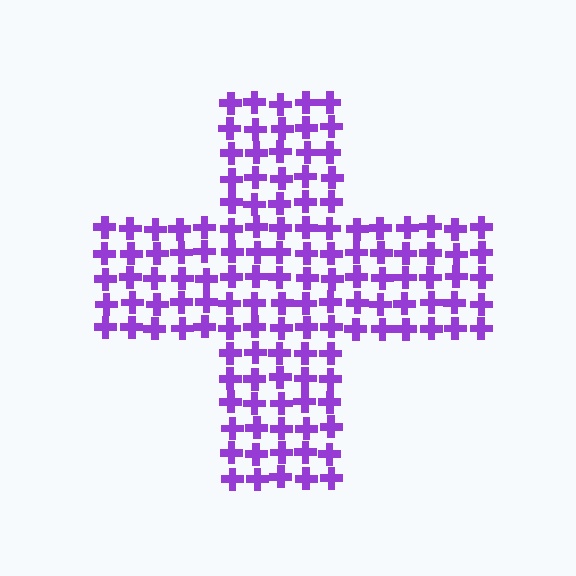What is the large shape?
The large shape is a cross.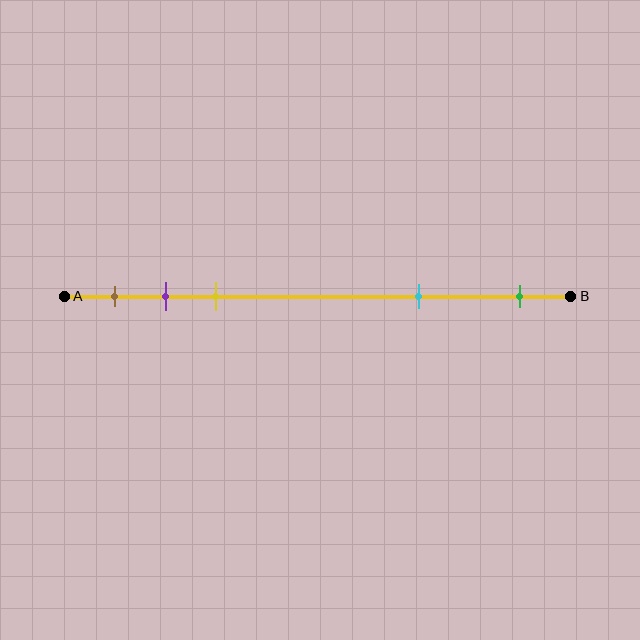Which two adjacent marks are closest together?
The purple and yellow marks are the closest adjacent pair.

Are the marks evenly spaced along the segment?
No, the marks are not evenly spaced.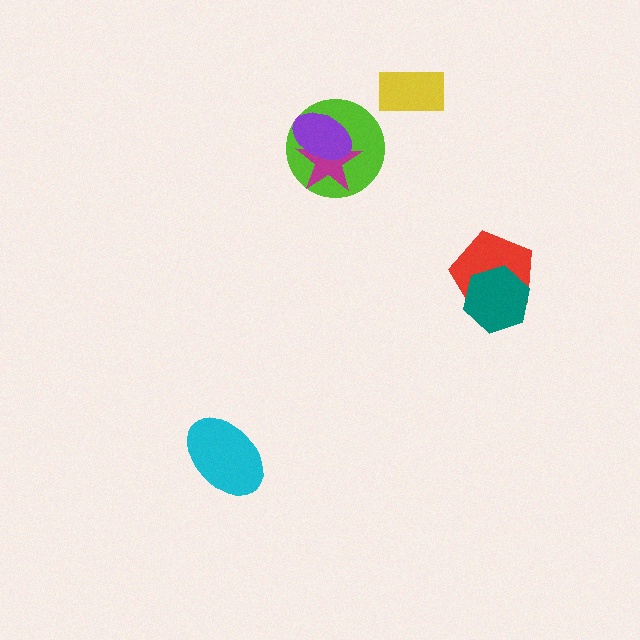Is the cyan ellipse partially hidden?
No, no other shape covers it.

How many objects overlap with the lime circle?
2 objects overlap with the lime circle.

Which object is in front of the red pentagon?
The teal hexagon is in front of the red pentagon.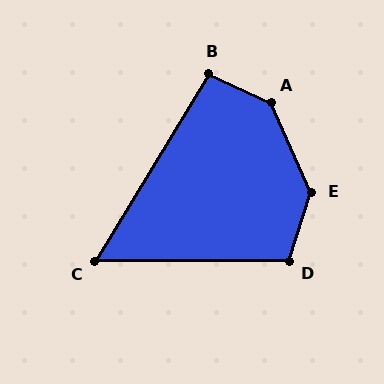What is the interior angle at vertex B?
Approximately 96 degrees (obtuse).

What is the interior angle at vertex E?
Approximately 138 degrees (obtuse).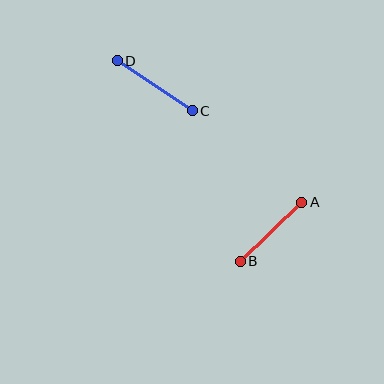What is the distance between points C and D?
The distance is approximately 90 pixels.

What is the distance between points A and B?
The distance is approximately 85 pixels.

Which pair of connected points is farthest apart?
Points C and D are farthest apart.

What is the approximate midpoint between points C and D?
The midpoint is at approximately (155, 86) pixels.